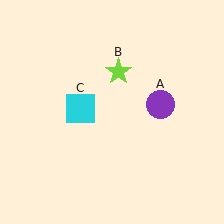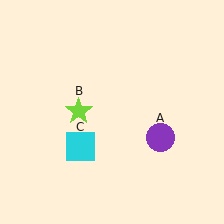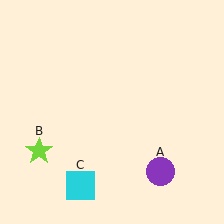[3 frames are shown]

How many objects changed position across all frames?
3 objects changed position: purple circle (object A), lime star (object B), cyan square (object C).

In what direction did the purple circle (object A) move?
The purple circle (object A) moved down.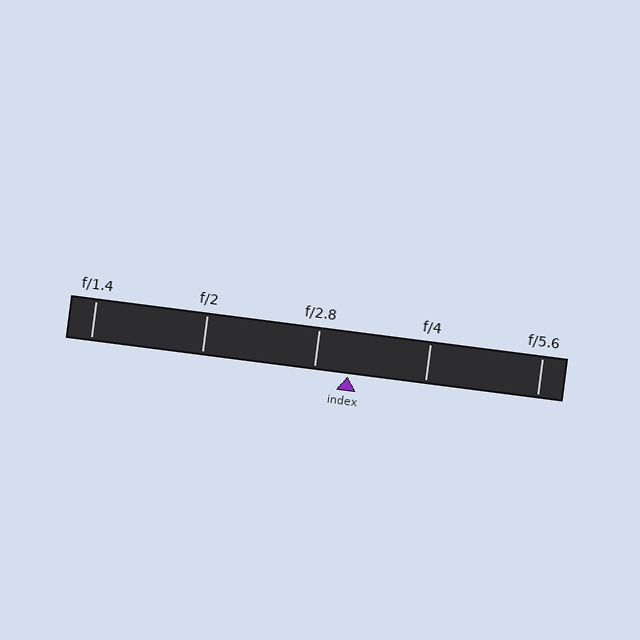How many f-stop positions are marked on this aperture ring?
There are 5 f-stop positions marked.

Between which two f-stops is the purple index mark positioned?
The index mark is between f/2.8 and f/4.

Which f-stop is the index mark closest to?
The index mark is closest to f/2.8.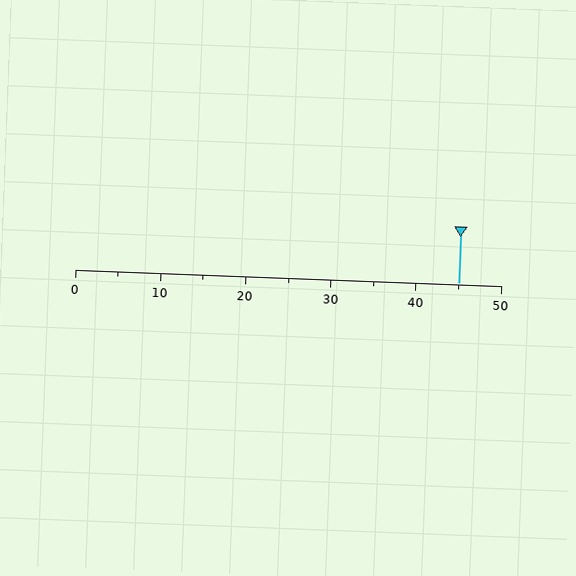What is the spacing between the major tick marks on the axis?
The major ticks are spaced 10 apart.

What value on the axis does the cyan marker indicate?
The marker indicates approximately 45.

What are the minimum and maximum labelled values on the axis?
The axis runs from 0 to 50.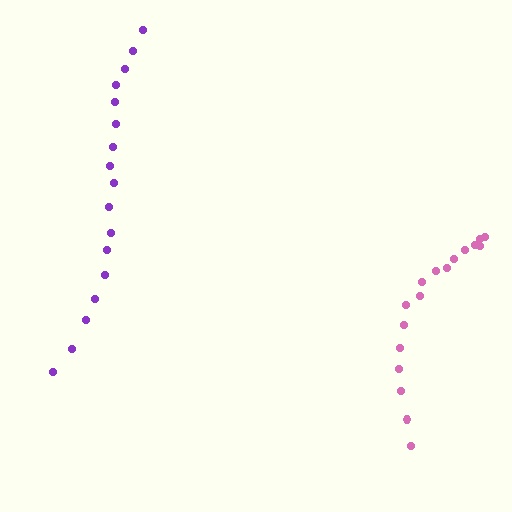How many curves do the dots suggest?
There are 2 distinct paths.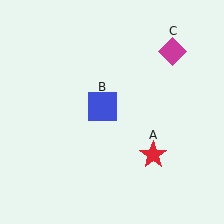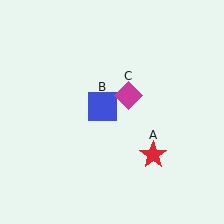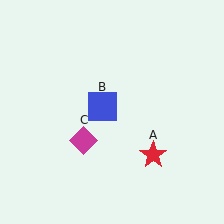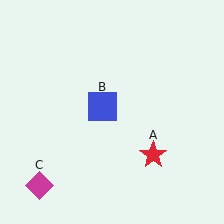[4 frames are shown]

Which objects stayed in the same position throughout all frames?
Red star (object A) and blue square (object B) remained stationary.